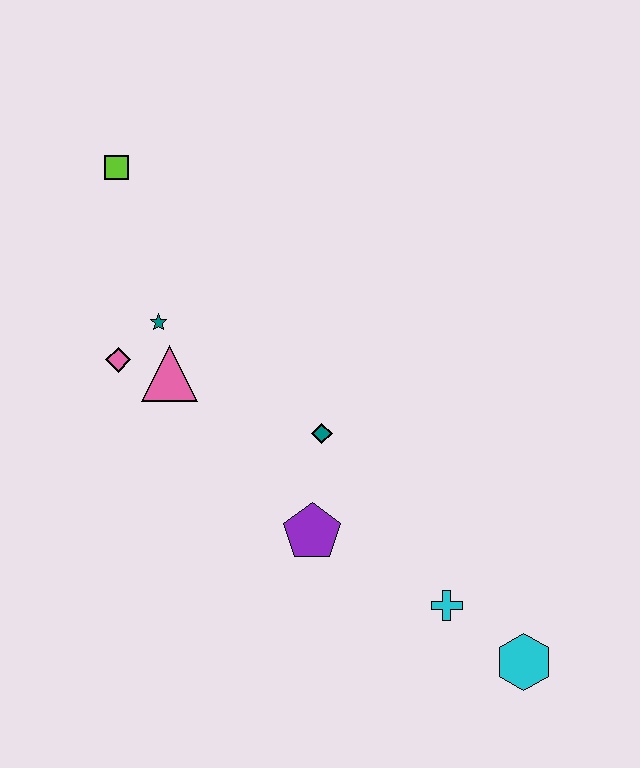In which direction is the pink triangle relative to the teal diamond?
The pink triangle is to the left of the teal diamond.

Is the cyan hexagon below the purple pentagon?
Yes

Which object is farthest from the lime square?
The cyan hexagon is farthest from the lime square.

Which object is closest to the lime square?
The teal star is closest to the lime square.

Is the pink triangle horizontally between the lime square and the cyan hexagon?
Yes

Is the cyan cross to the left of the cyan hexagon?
Yes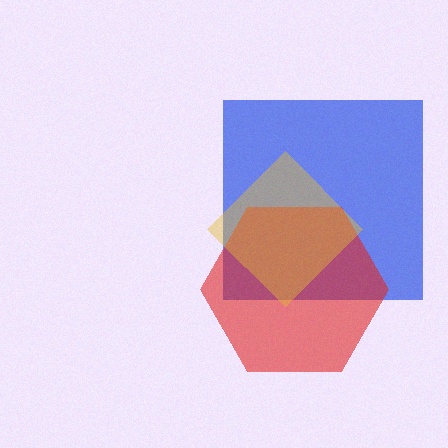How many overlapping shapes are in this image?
There are 3 overlapping shapes in the image.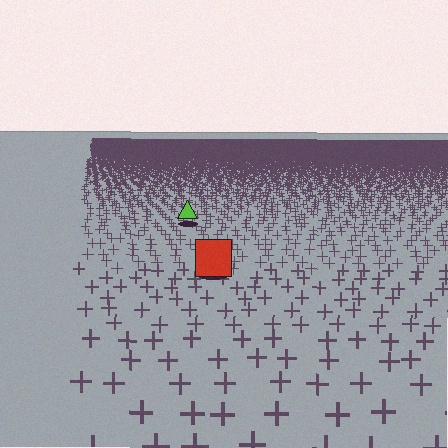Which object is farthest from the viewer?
The lime triangle is farthest from the viewer. It appears smaller and the ground texture around it is denser.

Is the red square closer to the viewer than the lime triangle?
Yes. The red square is closer — you can tell from the texture gradient: the ground texture is coarser near it.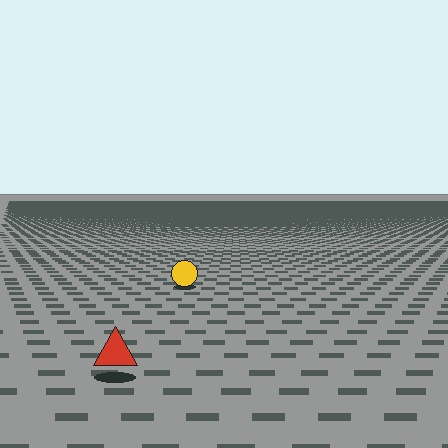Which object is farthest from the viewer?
The yellow circle is farthest from the viewer. It appears smaller and the ground texture around it is denser.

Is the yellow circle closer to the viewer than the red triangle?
No. The red triangle is closer — you can tell from the texture gradient: the ground texture is coarser near it.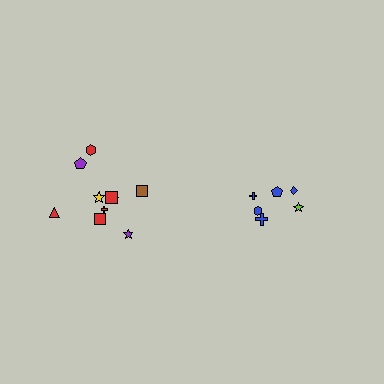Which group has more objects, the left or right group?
The left group.